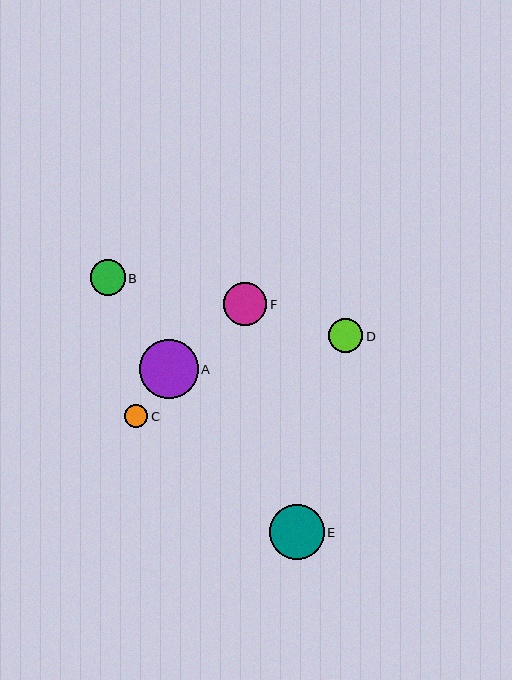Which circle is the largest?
Circle A is the largest with a size of approximately 59 pixels.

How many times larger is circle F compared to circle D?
Circle F is approximately 1.3 times the size of circle D.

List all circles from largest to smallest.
From largest to smallest: A, E, F, B, D, C.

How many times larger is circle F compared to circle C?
Circle F is approximately 1.9 times the size of circle C.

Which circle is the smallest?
Circle C is the smallest with a size of approximately 23 pixels.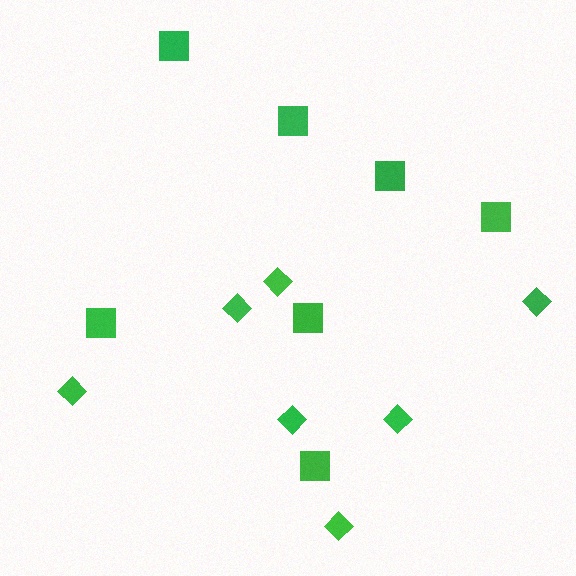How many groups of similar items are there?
There are 2 groups: one group of squares (7) and one group of diamonds (7).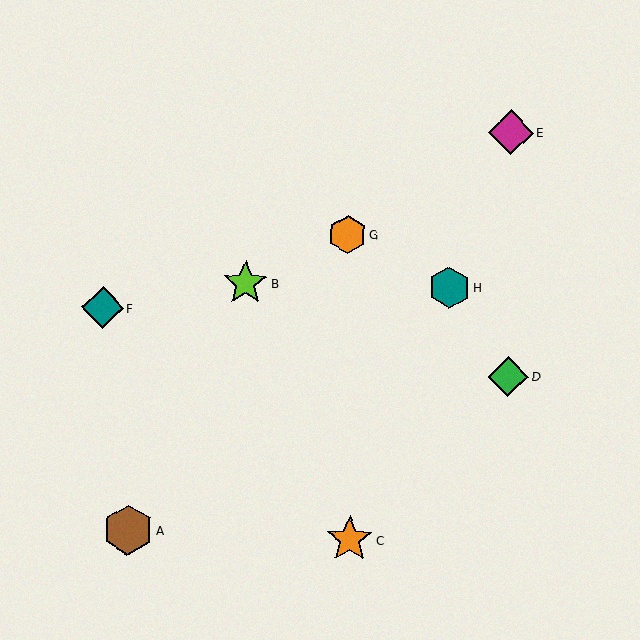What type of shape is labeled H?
Shape H is a teal hexagon.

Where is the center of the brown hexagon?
The center of the brown hexagon is at (128, 530).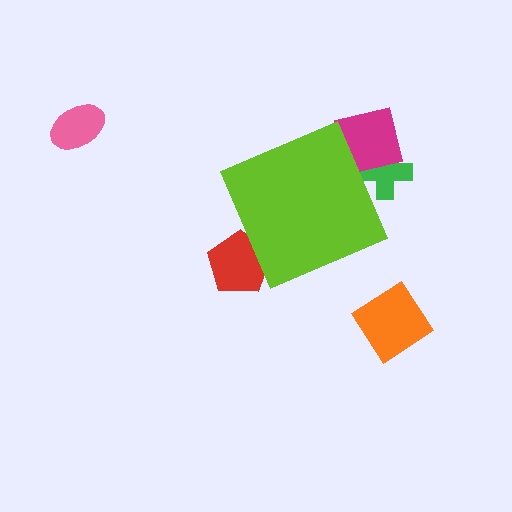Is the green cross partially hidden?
Yes, the green cross is partially hidden behind the lime diamond.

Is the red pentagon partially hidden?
Yes, the red pentagon is partially hidden behind the lime diamond.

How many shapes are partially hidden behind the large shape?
3 shapes are partially hidden.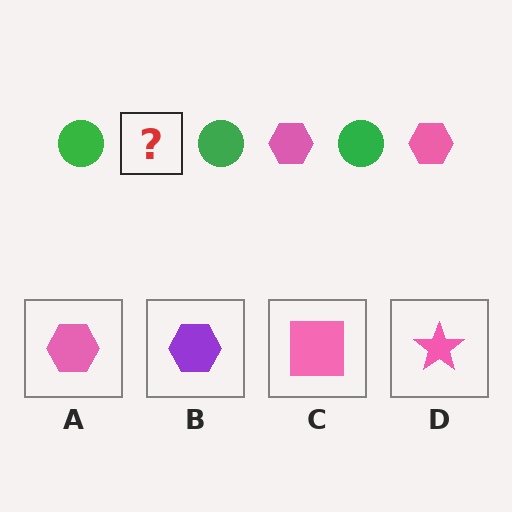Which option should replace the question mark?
Option A.